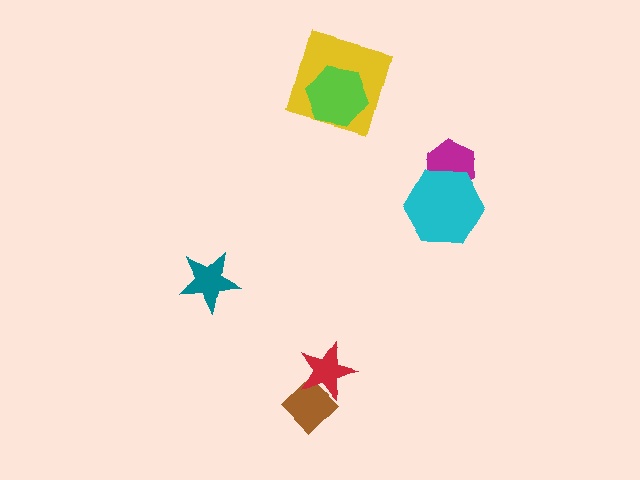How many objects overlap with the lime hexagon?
1 object overlaps with the lime hexagon.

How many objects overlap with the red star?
1 object overlaps with the red star.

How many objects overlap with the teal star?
0 objects overlap with the teal star.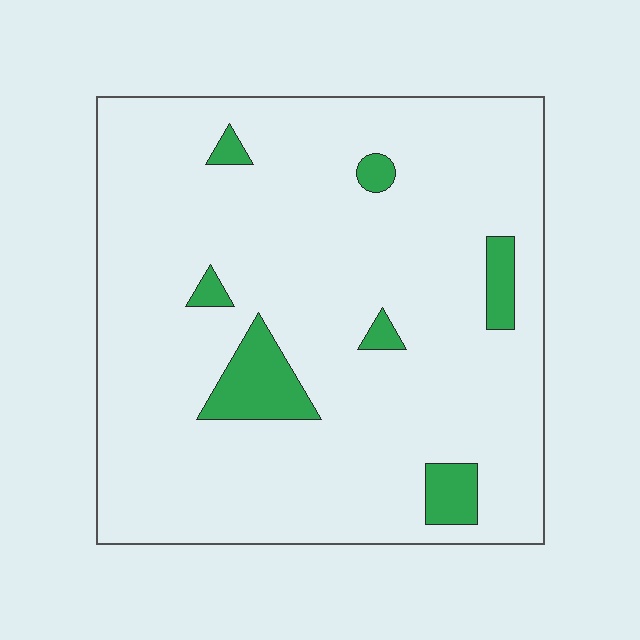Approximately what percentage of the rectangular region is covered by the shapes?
Approximately 10%.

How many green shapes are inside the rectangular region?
7.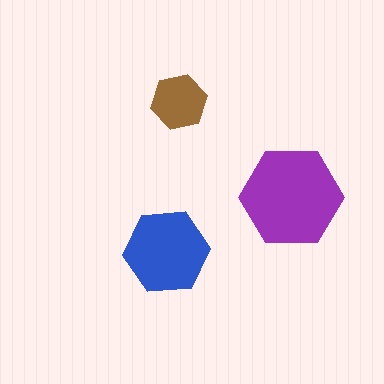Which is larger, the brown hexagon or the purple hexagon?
The purple one.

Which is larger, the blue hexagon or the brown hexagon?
The blue one.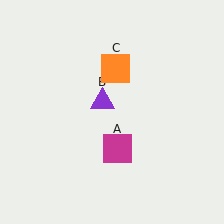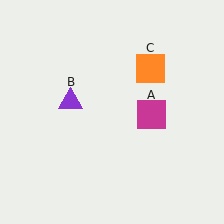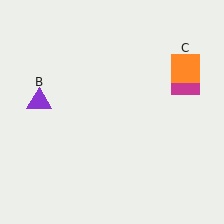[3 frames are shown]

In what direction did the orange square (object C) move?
The orange square (object C) moved right.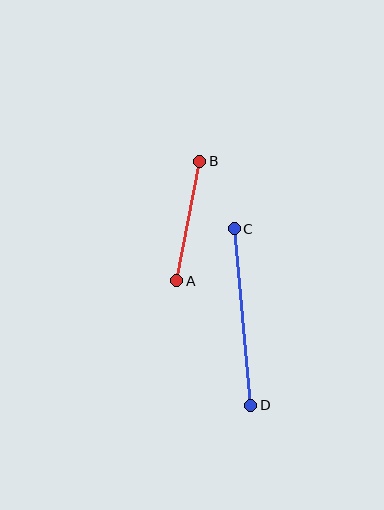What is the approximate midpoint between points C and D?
The midpoint is at approximately (242, 317) pixels.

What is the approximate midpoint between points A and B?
The midpoint is at approximately (188, 221) pixels.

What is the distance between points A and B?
The distance is approximately 122 pixels.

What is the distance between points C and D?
The distance is approximately 177 pixels.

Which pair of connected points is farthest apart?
Points C and D are farthest apart.